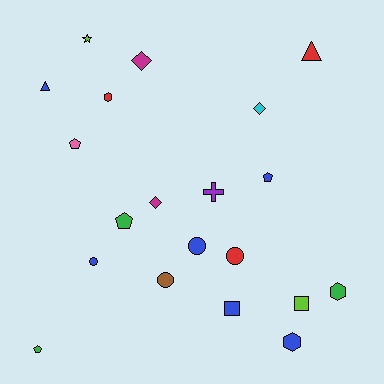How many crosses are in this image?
There is 1 cross.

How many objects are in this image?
There are 20 objects.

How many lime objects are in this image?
There are 2 lime objects.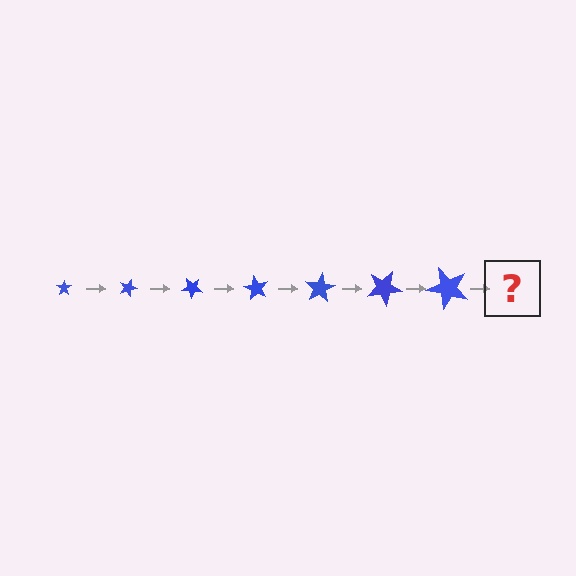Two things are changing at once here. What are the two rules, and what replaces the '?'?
The two rules are that the star grows larger each step and it rotates 20 degrees each step. The '?' should be a star, larger than the previous one and rotated 140 degrees from the start.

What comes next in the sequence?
The next element should be a star, larger than the previous one and rotated 140 degrees from the start.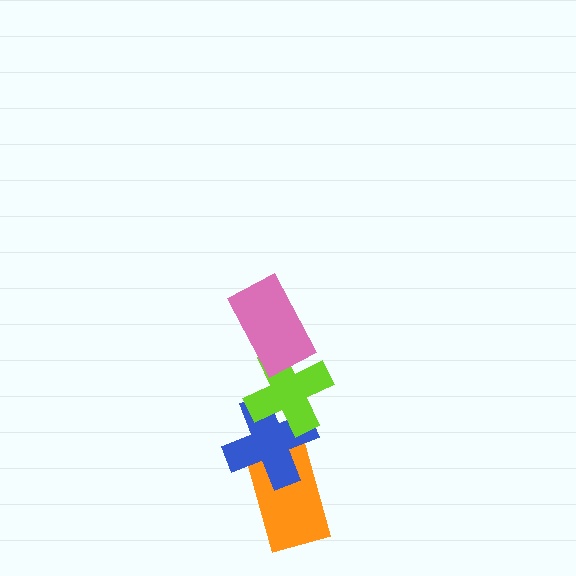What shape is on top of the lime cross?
The pink rectangle is on top of the lime cross.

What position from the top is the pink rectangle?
The pink rectangle is 1st from the top.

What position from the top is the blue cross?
The blue cross is 3rd from the top.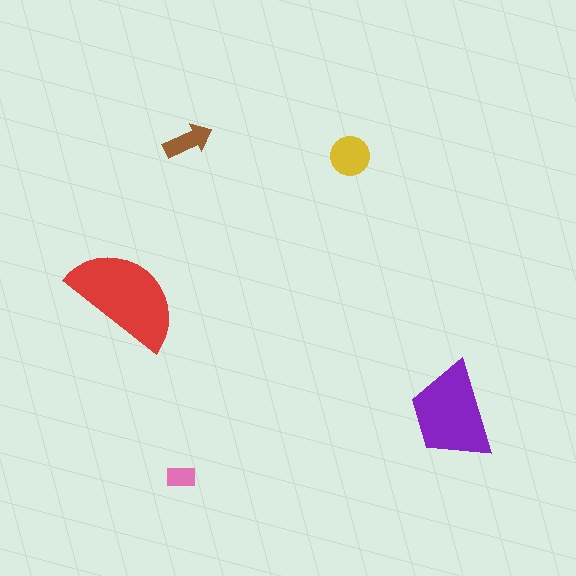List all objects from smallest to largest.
The pink rectangle, the brown arrow, the yellow circle, the purple trapezoid, the red semicircle.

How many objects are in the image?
There are 5 objects in the image.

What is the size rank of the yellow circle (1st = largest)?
3rd.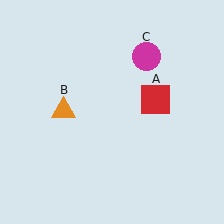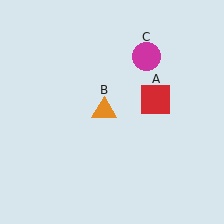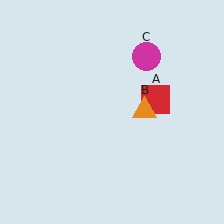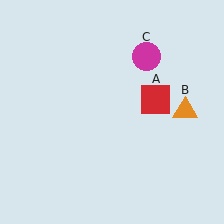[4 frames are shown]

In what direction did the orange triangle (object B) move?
The orange triangle (object B) moved right.